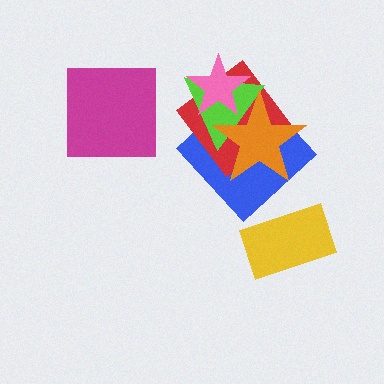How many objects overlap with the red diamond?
4 objects overlap with the red diamond.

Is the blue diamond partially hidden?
Yes, it is partially covered by another shape.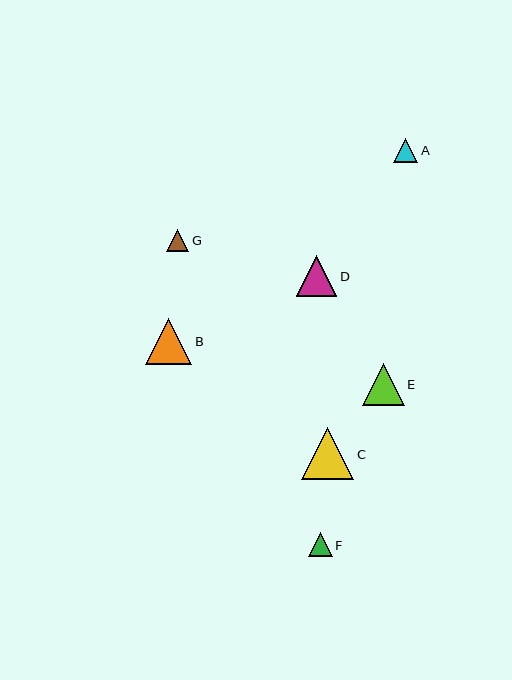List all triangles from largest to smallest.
From largest to smallest: C, B, E, D, A, F, G.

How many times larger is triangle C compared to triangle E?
Triangle C is approximately 1.2 times the size of triangle E.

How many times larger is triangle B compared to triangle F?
Triangle B is approximately 2.0 times the size of triangle F.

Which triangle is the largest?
Triangle C is the largest with a size of approximately 52 pixels.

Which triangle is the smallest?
Triangle G is the smallest with a size of approximately 22 pixels.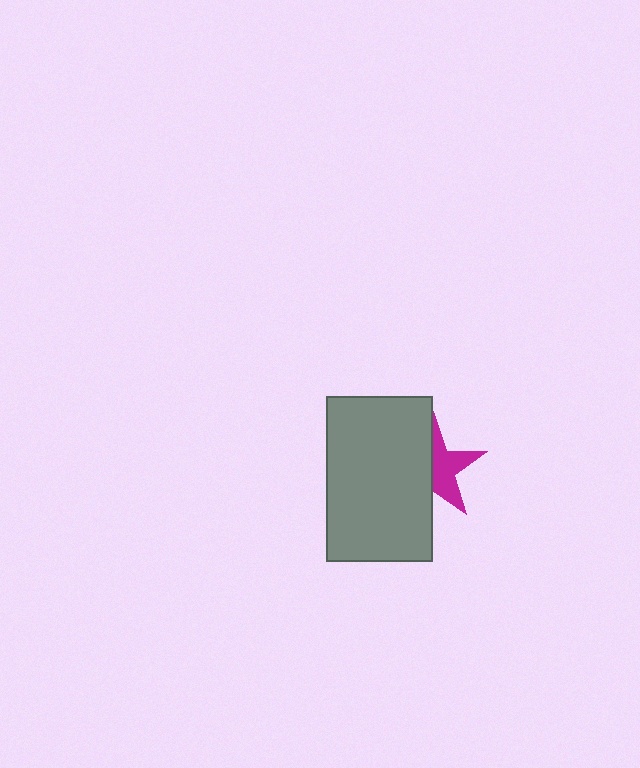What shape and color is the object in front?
The object in front is a gray rectangle.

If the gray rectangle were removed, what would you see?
You would see the complete magenta star.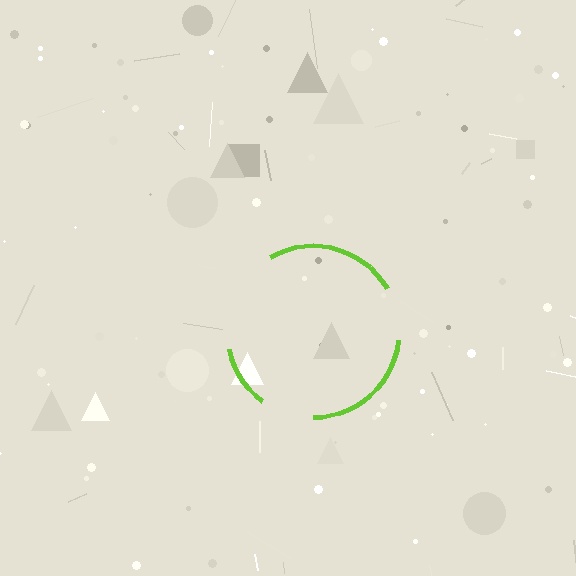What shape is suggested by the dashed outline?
The dashed outline suggests a circle.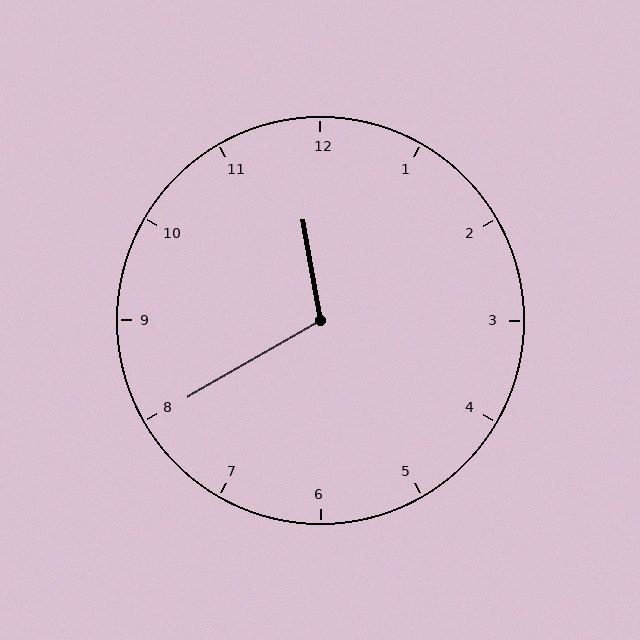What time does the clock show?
11:40.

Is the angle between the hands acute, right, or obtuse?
It is obtuse.